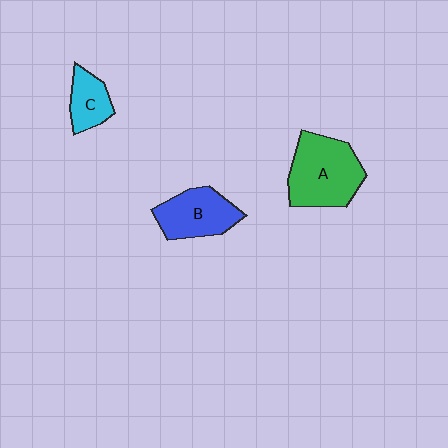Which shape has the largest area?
Shape A (green).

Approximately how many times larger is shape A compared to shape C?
Approximately 2.2 times.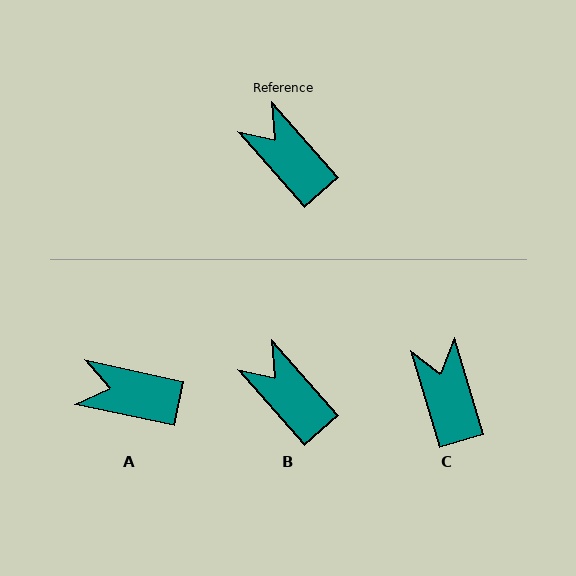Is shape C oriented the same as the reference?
No, it is off by about 24 degrees.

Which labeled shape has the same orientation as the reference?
B.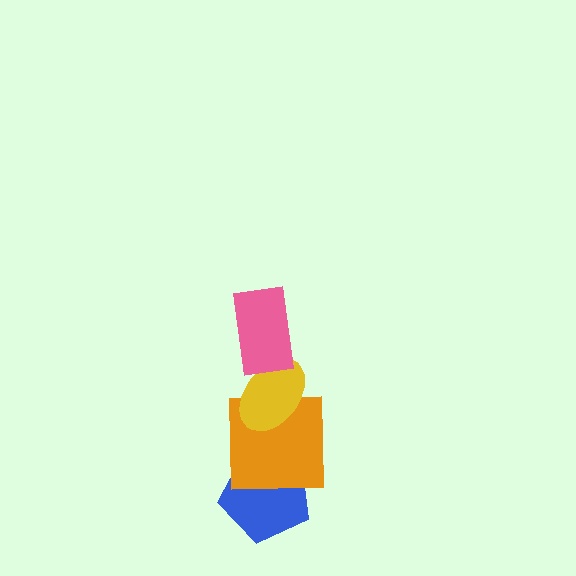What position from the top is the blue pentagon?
The blue pentagon is 4th from the top.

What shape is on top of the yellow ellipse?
The pink rectangle is on top of the yellow ellipse.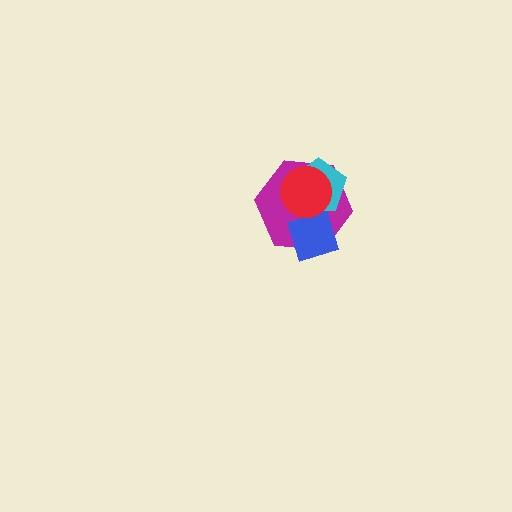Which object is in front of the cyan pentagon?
The red circle is in front of the cyan pentagon.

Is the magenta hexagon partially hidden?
Yes, it is partially covered by another shape.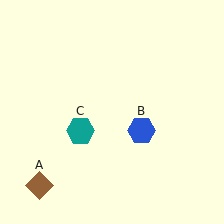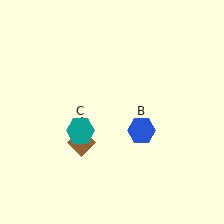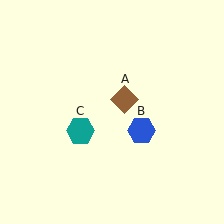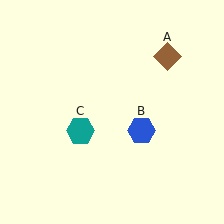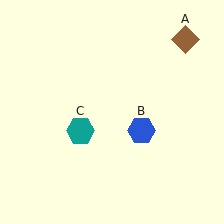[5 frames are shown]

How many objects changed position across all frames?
1 object changed position: brown diamond (object A).